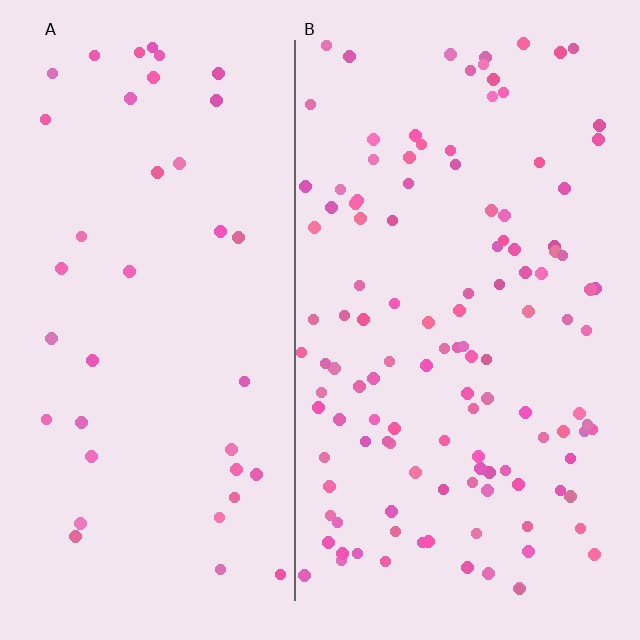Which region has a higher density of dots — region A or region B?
B (the right).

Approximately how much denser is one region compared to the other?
Approximately 3.2× — region B over region A.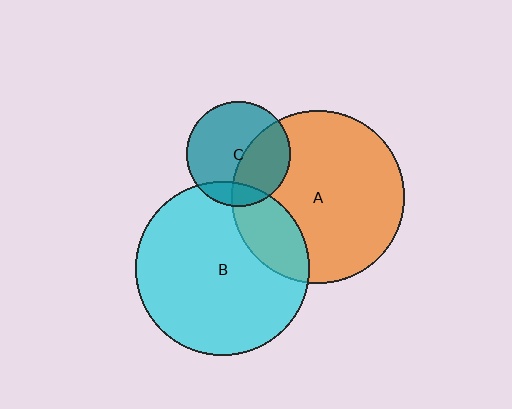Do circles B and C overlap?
Yes.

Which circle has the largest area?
Circle B (cyan).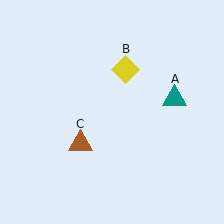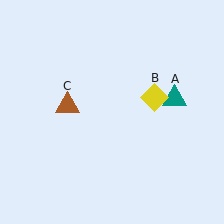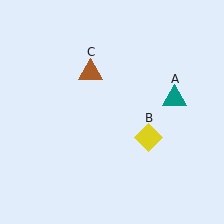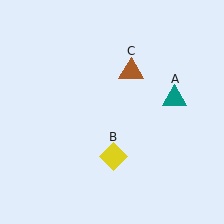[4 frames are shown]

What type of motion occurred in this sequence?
The yellow diamond (object B), brown triangle (object C) rotated clockwise around the center of the scene.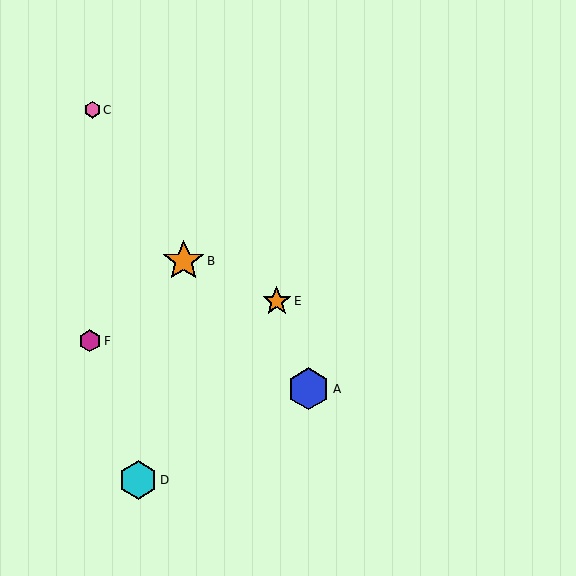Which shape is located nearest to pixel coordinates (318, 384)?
The blue hexagon (labeled A) at (309, 389) is nearest to that location.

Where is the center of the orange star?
The center of the orange star is at (277, 301).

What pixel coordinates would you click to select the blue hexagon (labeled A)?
Click at (309, 389) to select the blue hexagon A.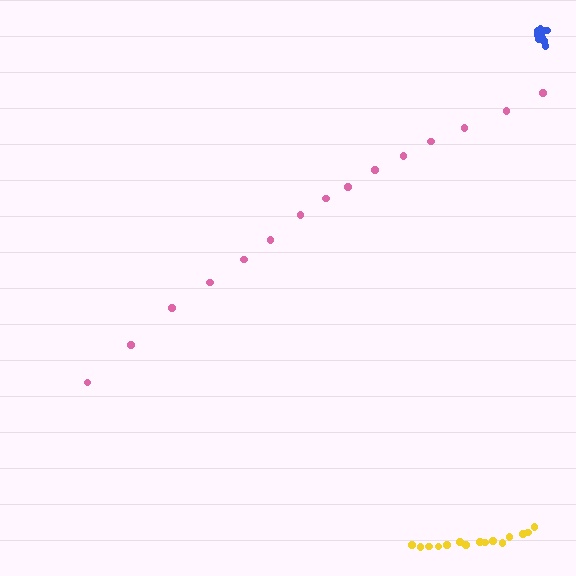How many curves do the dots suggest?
There are 3 distinct paths.